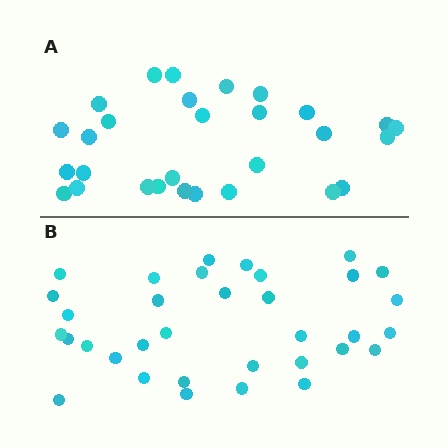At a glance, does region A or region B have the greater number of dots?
Region B (the bottom region) has more dots.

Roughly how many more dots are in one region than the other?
Region B has about 5 more dots than region A.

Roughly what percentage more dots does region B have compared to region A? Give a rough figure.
About 15% more.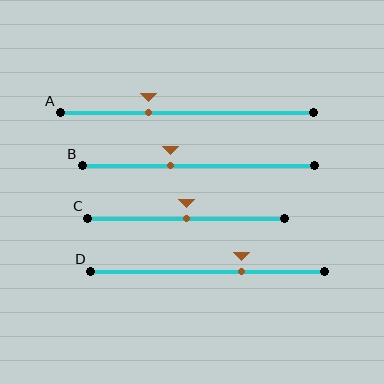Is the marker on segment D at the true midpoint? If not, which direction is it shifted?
No, the marker on segment D is shifted to the right by about 15% of the segment length.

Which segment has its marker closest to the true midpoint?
Segment C has its marker closest to the true midpoint.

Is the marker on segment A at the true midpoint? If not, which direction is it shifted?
No, the marker on segment A is shifted to the left by about 15% of the segment length.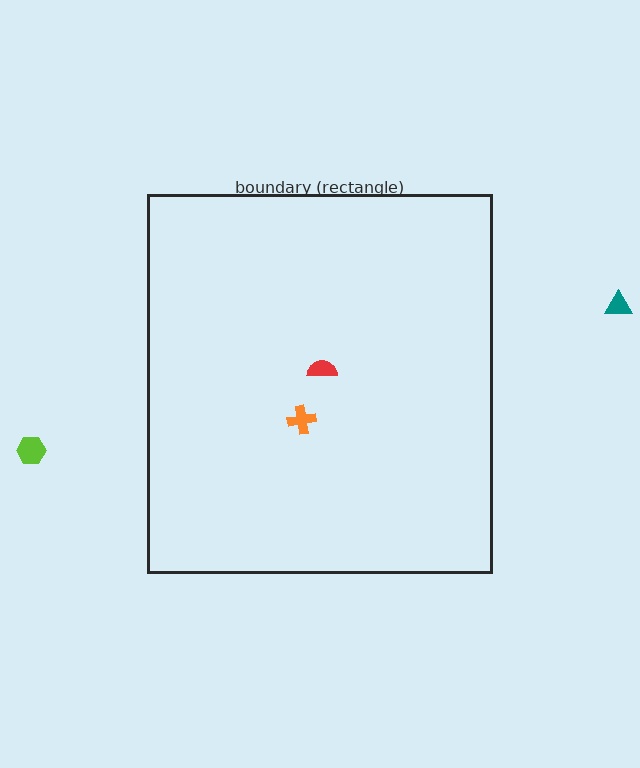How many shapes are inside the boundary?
2 inside, 2 outside.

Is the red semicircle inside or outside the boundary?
Inside.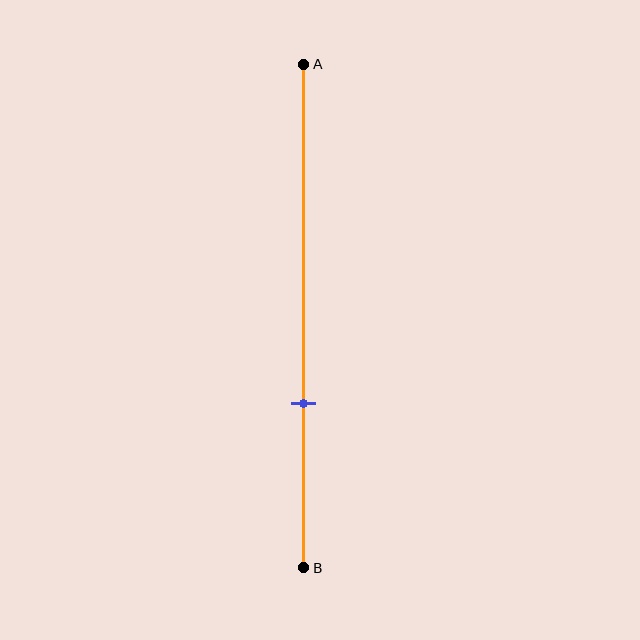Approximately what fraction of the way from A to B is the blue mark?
The blue mark is approximately 65% of the way from A to B.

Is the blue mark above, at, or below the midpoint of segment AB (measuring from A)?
The blue mark is below the midpoint of segment AB.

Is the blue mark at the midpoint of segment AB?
No, the mark is at about 65% from A, not at the 50% midpoint.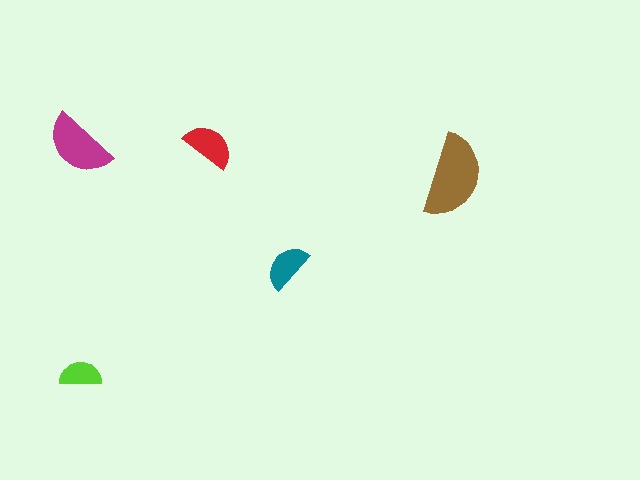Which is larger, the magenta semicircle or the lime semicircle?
The magenta one.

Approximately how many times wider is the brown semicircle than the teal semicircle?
About 1.5 times wider.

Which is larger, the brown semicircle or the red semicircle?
The brown one.